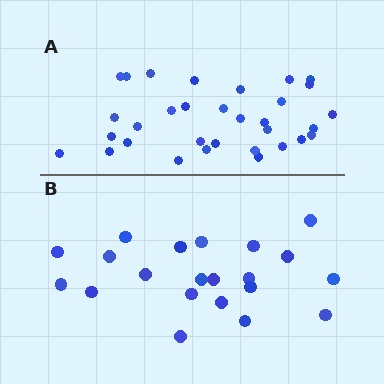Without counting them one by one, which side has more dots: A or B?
Region A (the top region) has more dots.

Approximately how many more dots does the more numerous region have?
Region A has roughly 12 or so more dots than region B.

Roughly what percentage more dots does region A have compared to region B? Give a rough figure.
About 50% more.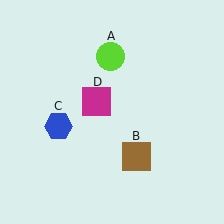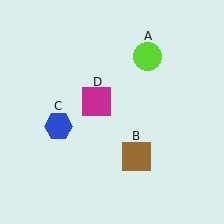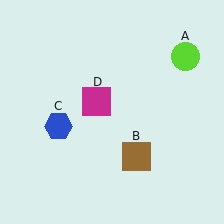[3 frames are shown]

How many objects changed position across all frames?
1 object changed position: lime circle (object A).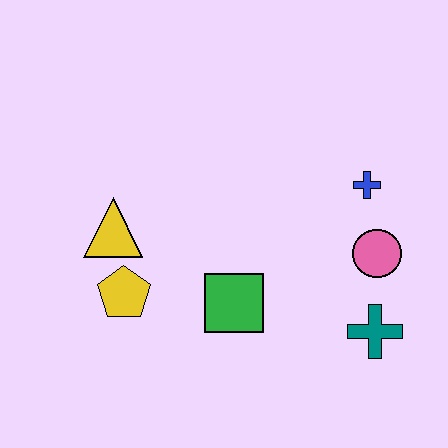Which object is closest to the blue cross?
The pink circle is closest to the blue cross.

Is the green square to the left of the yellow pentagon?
No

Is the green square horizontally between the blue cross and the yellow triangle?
Yes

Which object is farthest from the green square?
The blue cross is farthest from the green square.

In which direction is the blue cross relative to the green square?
The blue cross is to the right of the green square.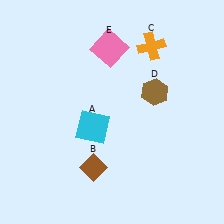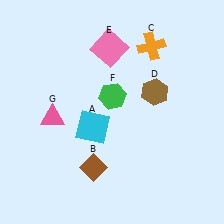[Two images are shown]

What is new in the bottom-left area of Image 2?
A pink triangle (G) was added in the bottom-left area of Image 2.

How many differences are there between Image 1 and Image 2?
There are 2 differences between the two images.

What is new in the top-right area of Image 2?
A green hexagon (F) was added in the top-right area of Image 2.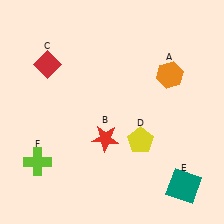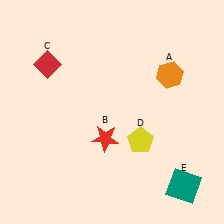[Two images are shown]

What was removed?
The lime cross (F) was removed in Image 2.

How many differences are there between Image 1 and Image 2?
There is 1 difference between the two images.